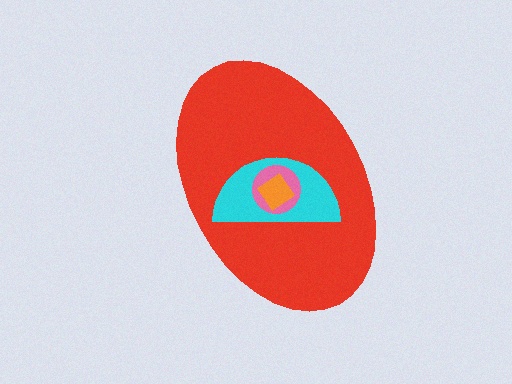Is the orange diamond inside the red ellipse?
Yes.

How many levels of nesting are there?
4.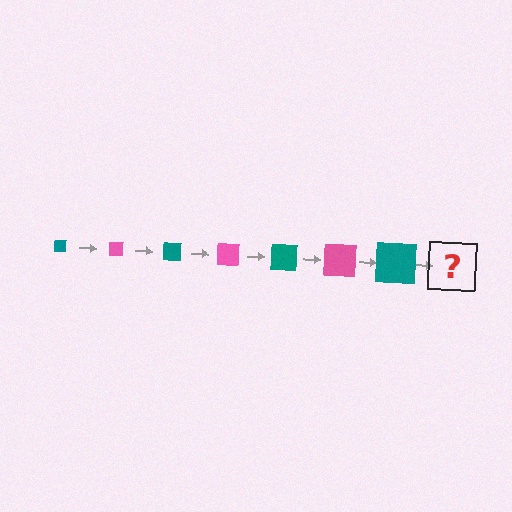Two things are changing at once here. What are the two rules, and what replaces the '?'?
The two rules are that the square grows larger each step and the color cycles through teal and pink. The '?' should be a pink square, larger than the previous one.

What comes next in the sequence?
The next element should be a pink square, larger than the previous one.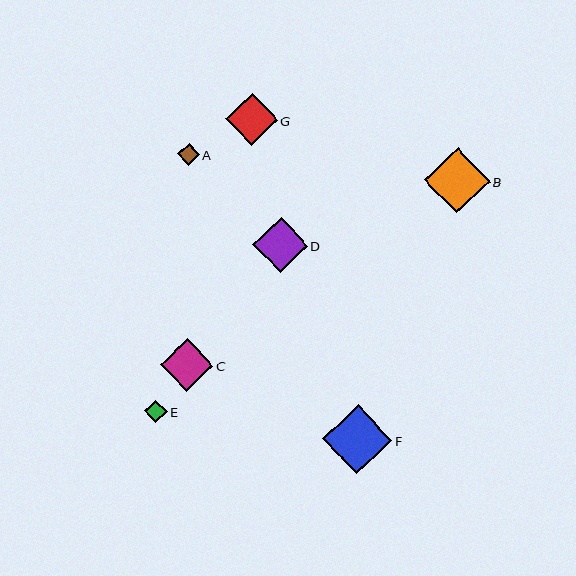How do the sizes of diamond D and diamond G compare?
Diamond D and diamond G are approximately the same size.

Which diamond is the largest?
Diamond F is the largest with a size of approximately 70 pixels.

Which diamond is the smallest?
Diamond A is the smallest with a size of approximately 22 pixels.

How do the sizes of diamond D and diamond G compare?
Diamond D and diamond G are approximately the same size.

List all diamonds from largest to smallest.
From largest to smallest: F, B, D, C, G, E, A.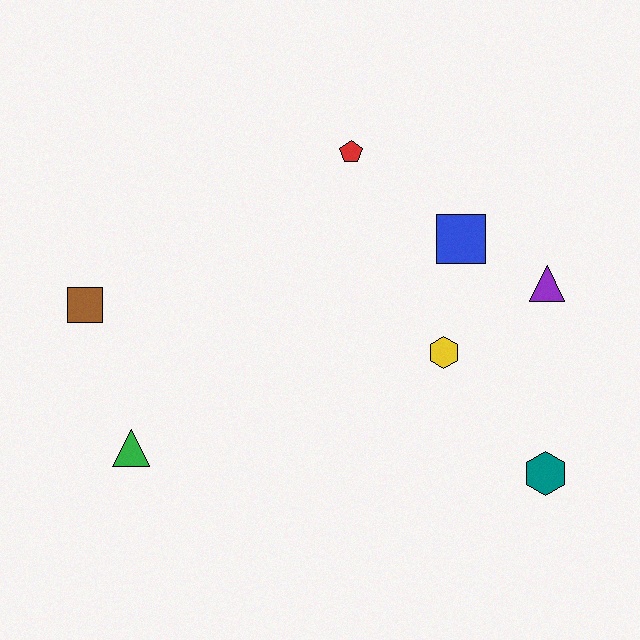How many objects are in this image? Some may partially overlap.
There are 7 objects.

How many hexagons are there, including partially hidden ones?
There are 2 hexagons.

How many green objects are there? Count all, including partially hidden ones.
There is 1 green object.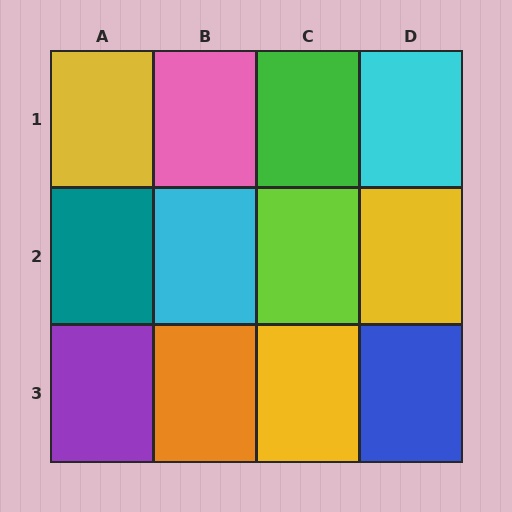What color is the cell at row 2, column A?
Teal.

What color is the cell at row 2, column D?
Yellow.